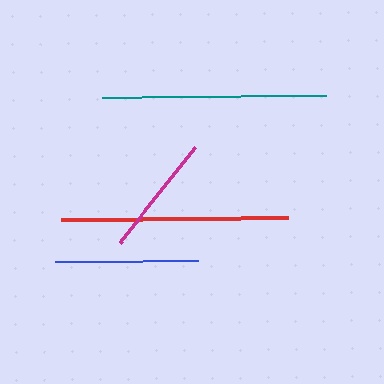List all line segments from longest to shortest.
From longest to shortest: red, teal, blue, magenta.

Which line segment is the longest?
The red line is the longest at approximately 227 pixels.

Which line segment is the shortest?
The magenta line is the shortest at approximately 122 pixels.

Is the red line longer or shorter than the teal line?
The red line is longer than the teal line.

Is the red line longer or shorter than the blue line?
The red line is longer than the blue line.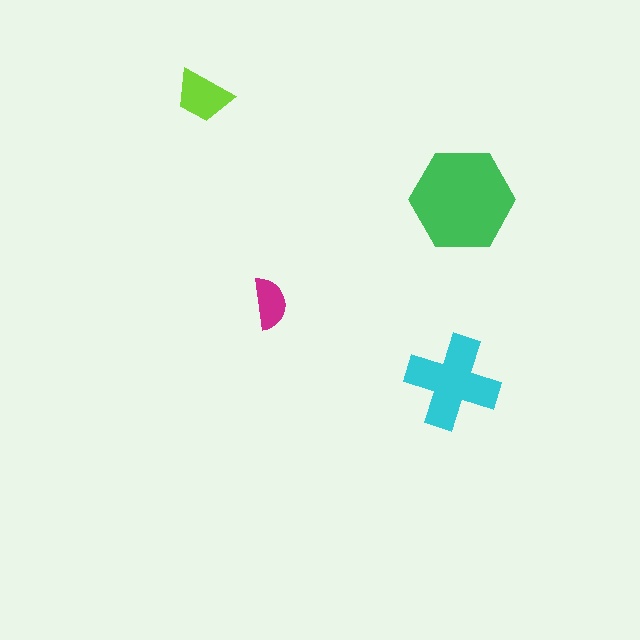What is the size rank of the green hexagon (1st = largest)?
1st.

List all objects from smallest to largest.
The magenta semicircle, the lime trapezoid, the cyan cross, the green hexagon.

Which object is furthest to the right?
The green hexagon is rightmost.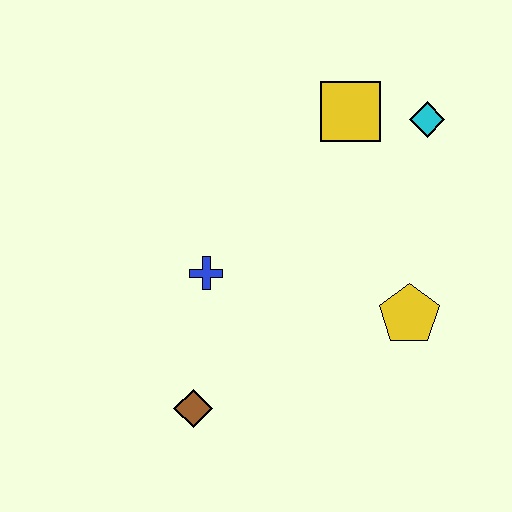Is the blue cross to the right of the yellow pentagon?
No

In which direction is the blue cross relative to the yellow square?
The blue cross is below the yellow square.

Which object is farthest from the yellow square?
The brown diamond is farthest from the yellow square.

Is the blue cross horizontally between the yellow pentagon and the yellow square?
No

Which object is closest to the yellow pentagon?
The cyan diamond is closest to the yellow pentagon.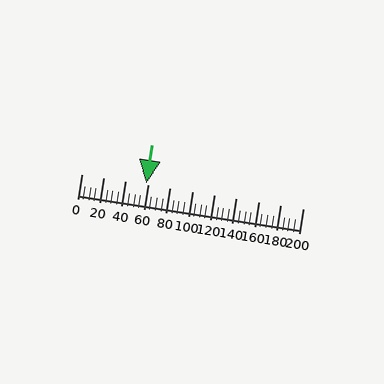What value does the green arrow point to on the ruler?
The green arrow points to approximately 59.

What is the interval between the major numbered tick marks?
The major tick marks are spaced 20 units apart.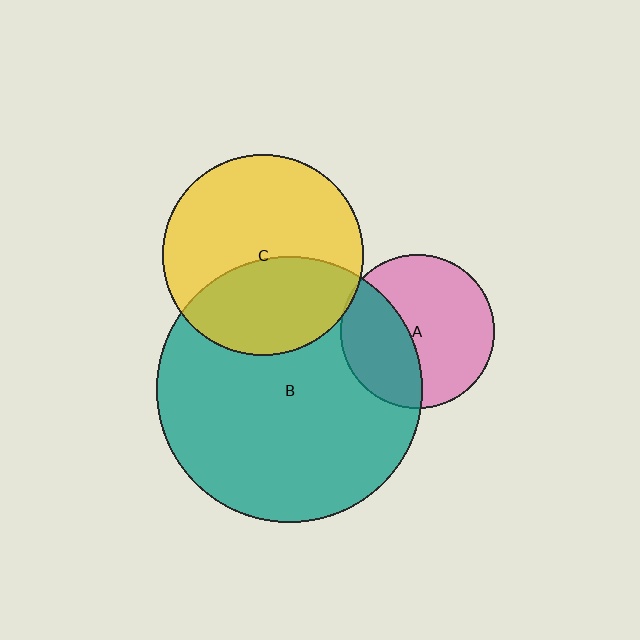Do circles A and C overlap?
Yes.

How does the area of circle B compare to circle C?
Approximately 1.7 times.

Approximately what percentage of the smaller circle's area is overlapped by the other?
Approximately 5%.